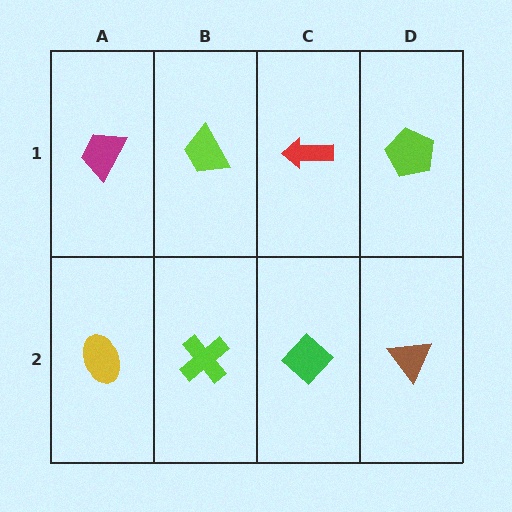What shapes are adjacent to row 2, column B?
A lime trapezoid (row 1, column B), a yellow ellipse (row 2, column A), a green diamond (row 2, column C).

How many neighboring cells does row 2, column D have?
2.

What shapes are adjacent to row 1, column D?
A brown triangle (row 2, column D), a red arrow (row 1, column C).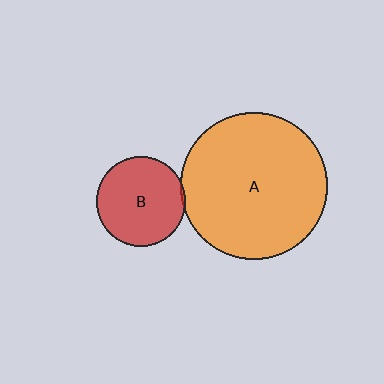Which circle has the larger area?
Circle A (orange).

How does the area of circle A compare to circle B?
Approximately 2.7 times.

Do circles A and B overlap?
Yes.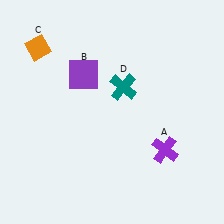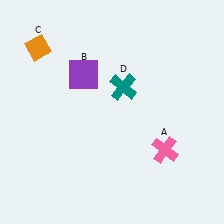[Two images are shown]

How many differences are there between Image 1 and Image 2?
There is 1 difference between the two images.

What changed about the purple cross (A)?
In Image 1, A is purple. In Image 2, it changed to pink.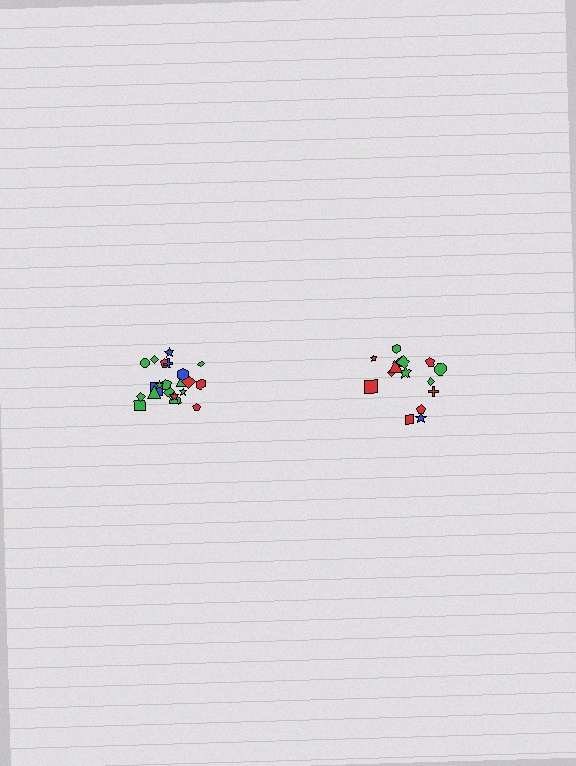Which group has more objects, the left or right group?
The left group.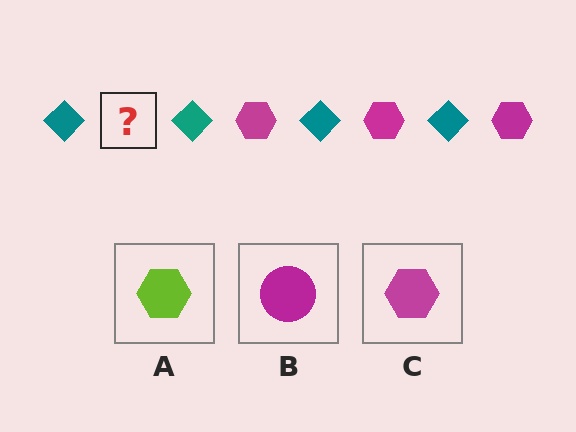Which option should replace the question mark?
Option C.